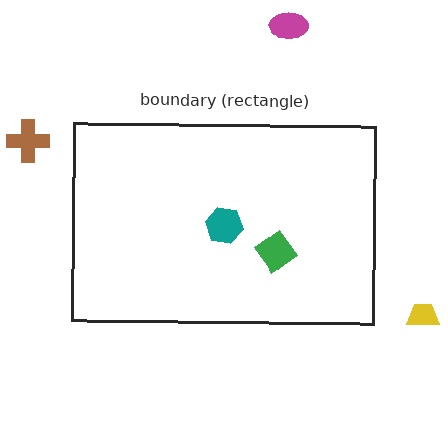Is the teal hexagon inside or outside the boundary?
Inside.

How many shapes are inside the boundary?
2 inside, 3 outside.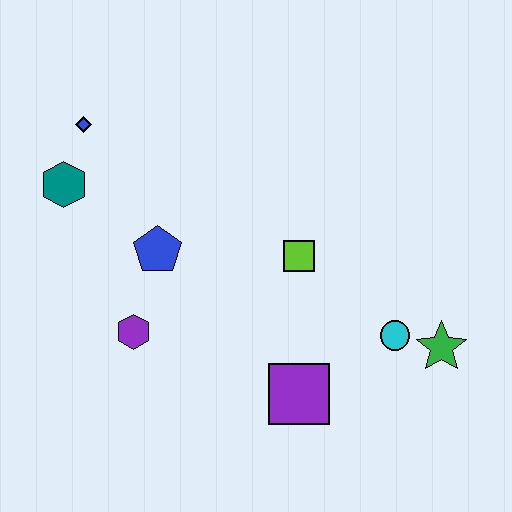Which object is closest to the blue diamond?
The teal hexagon is closest to the blue diamond.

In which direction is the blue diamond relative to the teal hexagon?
The blue diamond is above the teal hexagon.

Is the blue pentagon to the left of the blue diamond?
No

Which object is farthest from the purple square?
The blue diamond is farthest from the purple square.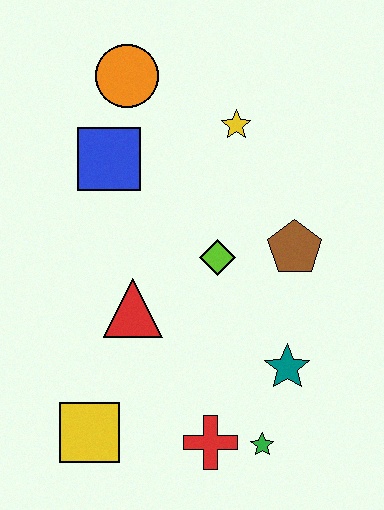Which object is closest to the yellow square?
The red cross is closest to the yellow square.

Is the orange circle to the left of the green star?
Yes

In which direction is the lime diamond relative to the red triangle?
The lime diamond is to the right of the red triangle.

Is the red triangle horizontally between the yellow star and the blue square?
Yes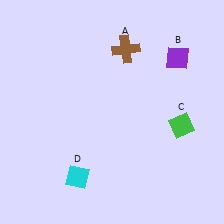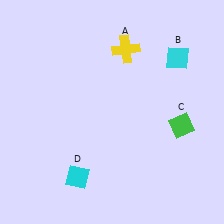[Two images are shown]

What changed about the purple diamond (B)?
In Image 1, B is purple. In Image 2, it changed to cyan.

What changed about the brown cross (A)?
In Image 1, A is brown. In Image 2, it changed to yellow.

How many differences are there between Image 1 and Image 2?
There are 2 differences between the two images.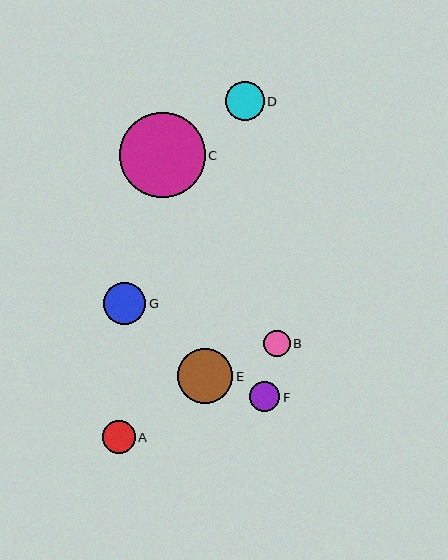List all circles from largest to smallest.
From largest to smallest: C, E, G, D, A, F, B.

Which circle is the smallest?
Circle B is the smallest with a size of approximately 27 pixels.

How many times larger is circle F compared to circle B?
Circle F is approximately 1.1 times the size of circle B.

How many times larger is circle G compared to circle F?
Circle G is approximately 1.4 times the size of circle F.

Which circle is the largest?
Circle C is the largest with a size of approximately 86 pixels.